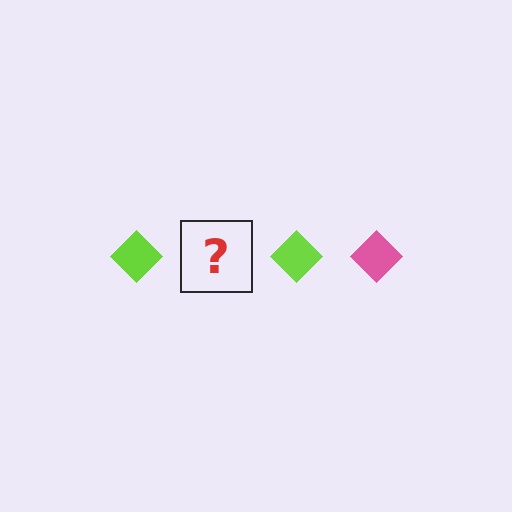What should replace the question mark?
The question mark should be replaced with a pink diamond.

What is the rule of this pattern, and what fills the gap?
The rule is that the pattern cycles through lime, pink diamonds. The gap should be filled with a pink diamond.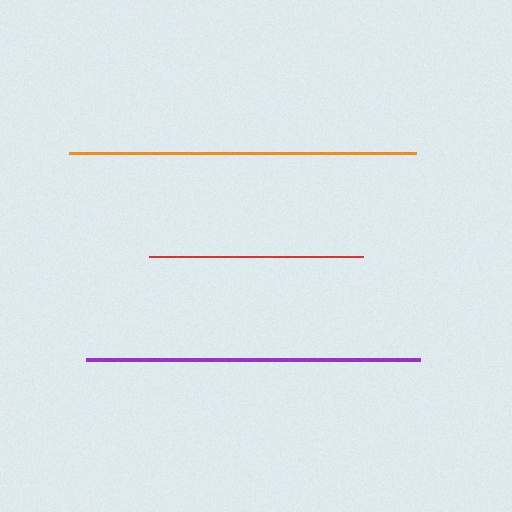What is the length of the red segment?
The red segment is approximately 213 pixels long.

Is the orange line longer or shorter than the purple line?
The orange line is longer than the purple line.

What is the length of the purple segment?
The purple segment is approximately 334 pixels long.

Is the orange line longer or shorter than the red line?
The orange line is longer than the red line.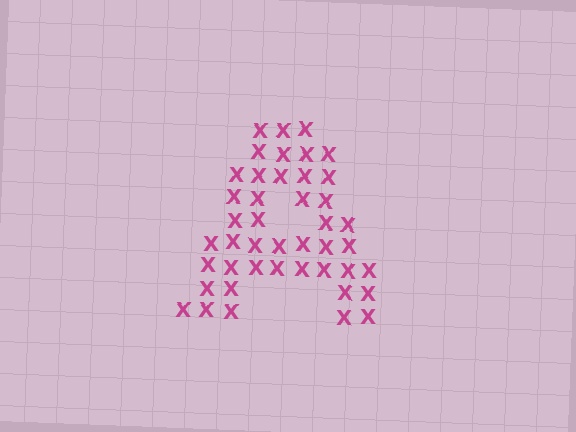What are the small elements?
The small elements are letter X's.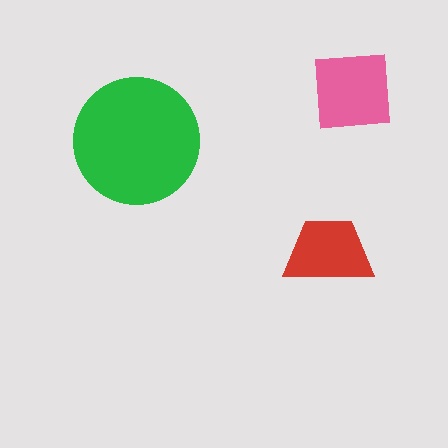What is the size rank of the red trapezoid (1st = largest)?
3rd.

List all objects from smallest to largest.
The red trapezoid, the pink square, the green circle.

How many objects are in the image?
There are 3 objects in the image.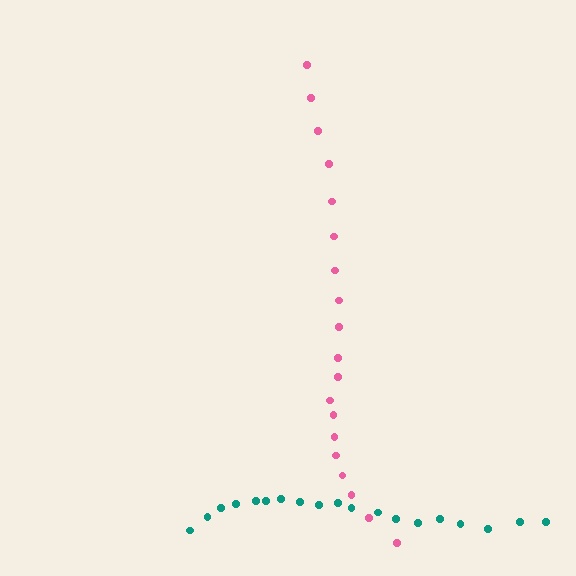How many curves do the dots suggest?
There are 2 distinct paths.